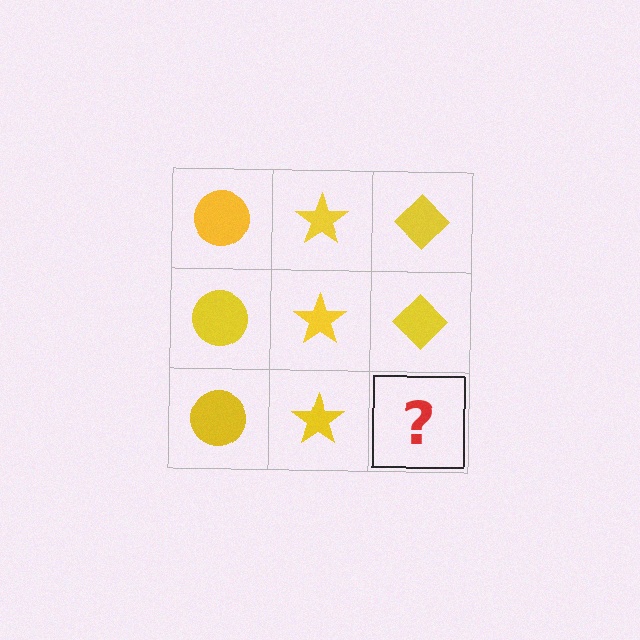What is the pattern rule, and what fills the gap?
The rule is that each column has a consistent shape. The gap should be filled with a yellow diamond.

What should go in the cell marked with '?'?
The missing cell should contain a yellow diamond.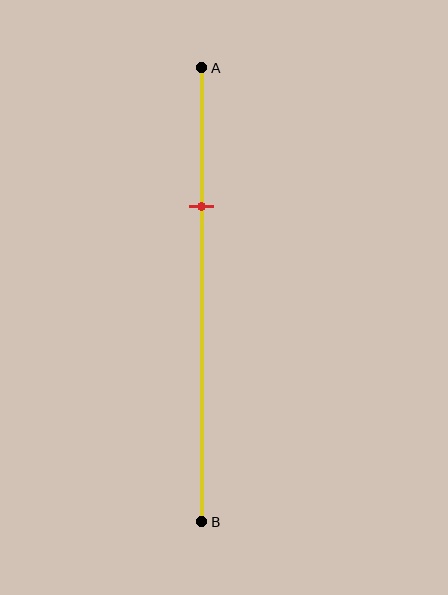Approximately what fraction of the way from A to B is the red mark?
The red mark is approximately 30% of the way from A to B.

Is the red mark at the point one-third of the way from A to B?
Yes, the mark is approximately at the one-third point.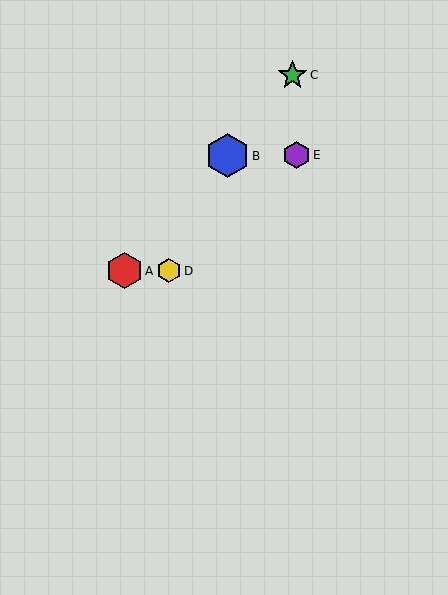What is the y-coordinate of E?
Object E is at y≈155.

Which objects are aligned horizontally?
Objects A, D are aligned horizontally.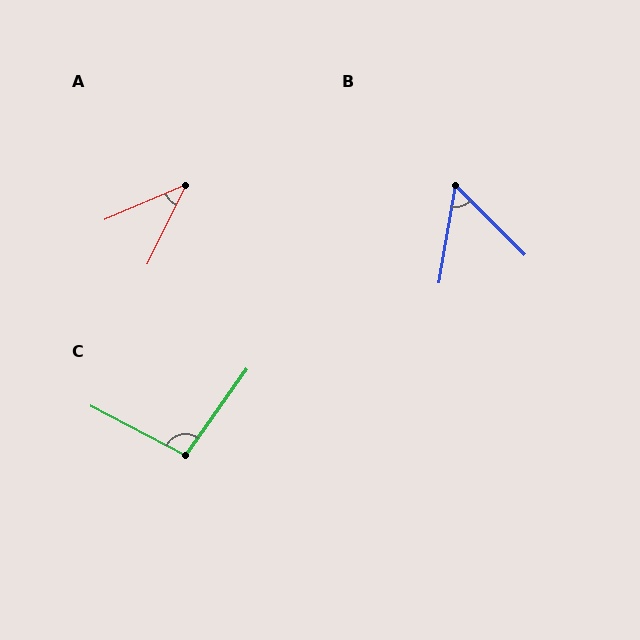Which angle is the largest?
C, at approximately 98 degrees.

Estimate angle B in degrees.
Approximately 55 degrees.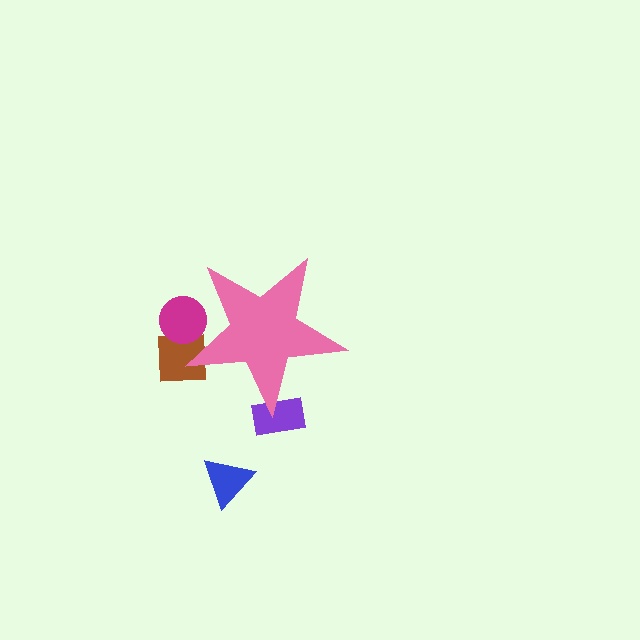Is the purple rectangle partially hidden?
Yes, the purple rectangle is partially hidden behind the pink star.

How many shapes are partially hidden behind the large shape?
3 shapes are partially hidden.